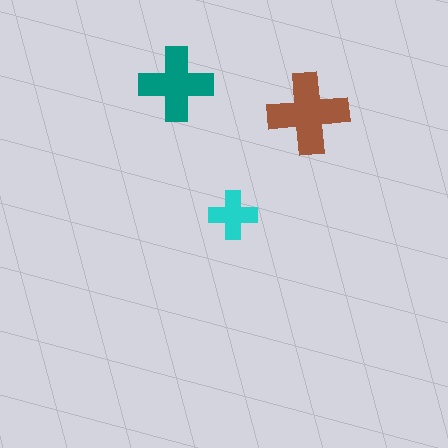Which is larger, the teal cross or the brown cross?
The brown one.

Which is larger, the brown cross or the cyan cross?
The brown one.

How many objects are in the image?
There are 3 objects in the image.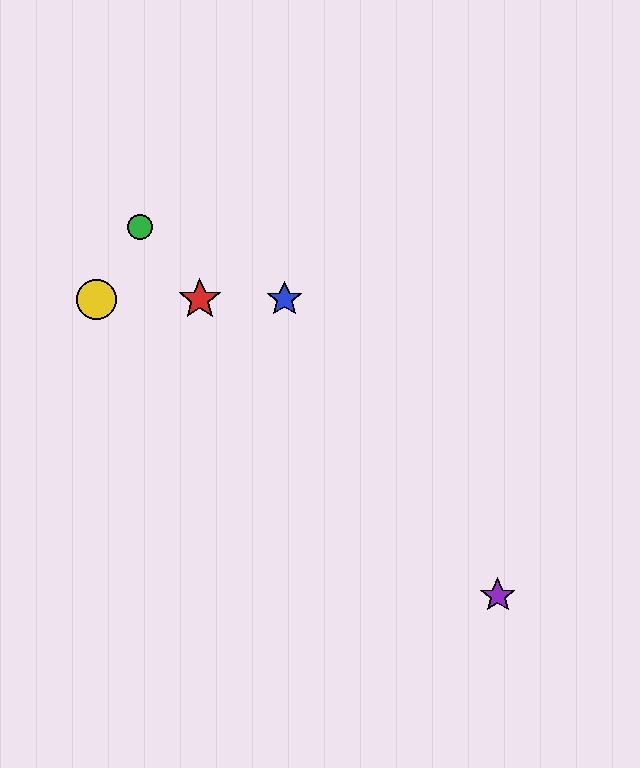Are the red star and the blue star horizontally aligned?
Yes, both are at y≈299.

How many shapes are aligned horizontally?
3 shapes (the red star, the blue star, the yellow circle) are aligned horizontally.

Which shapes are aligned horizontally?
The red star, the blue star, the yellow circle are aligned horizontally.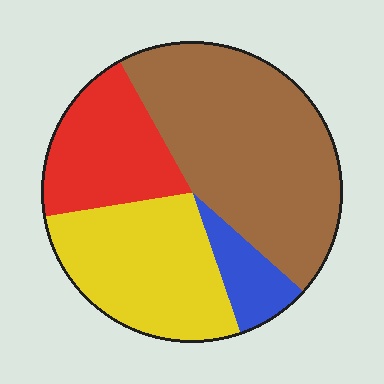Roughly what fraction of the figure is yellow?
Yellow takes up about one quarter (1/4) of the figure.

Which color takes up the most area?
Brown, at roughly 45%.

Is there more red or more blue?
Red.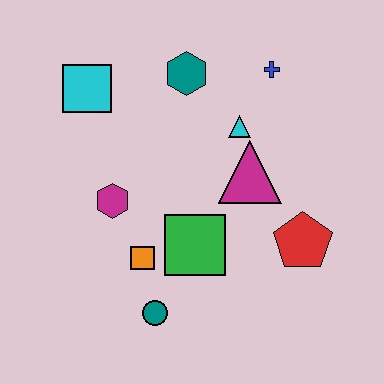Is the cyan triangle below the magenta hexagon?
No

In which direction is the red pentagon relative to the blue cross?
The red pentagon is below the blue cross.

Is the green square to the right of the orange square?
Yes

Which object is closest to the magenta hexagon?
The orange square is closest to the magenta hexagon.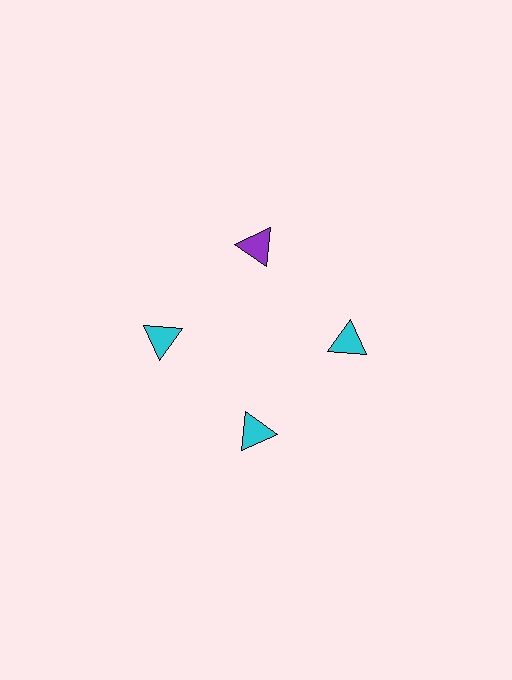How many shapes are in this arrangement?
There are 4 shapes arranged in a ring pattern.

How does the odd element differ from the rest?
It has a different color: purple instead of cyan.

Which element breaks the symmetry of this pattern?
The purple triangle at roughly the 12 o'clock position breaks the symmetry. All other shapes are cyan triangles.